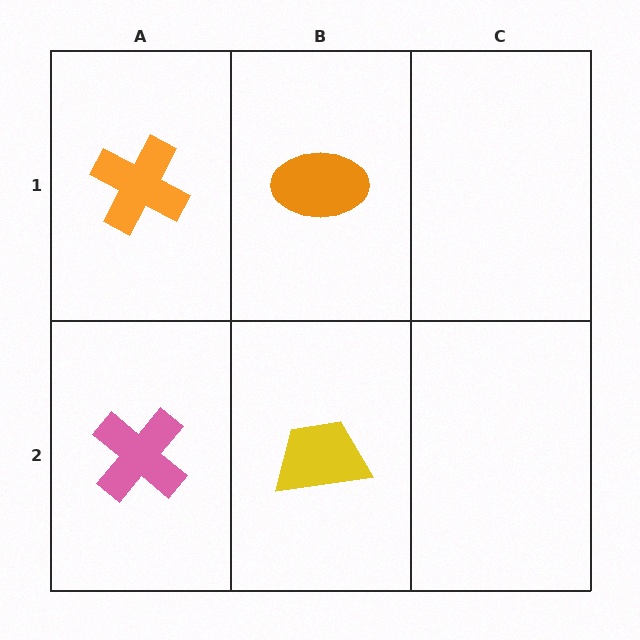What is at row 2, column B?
A yellow trapezoid.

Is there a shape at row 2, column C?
No, that cell is empty.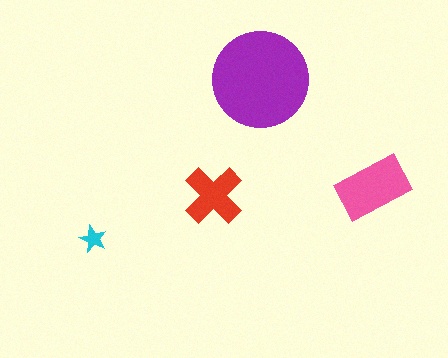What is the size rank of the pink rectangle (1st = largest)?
2nd.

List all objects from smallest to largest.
The cyan star, the red cross, the pink rectangle, the purple circle.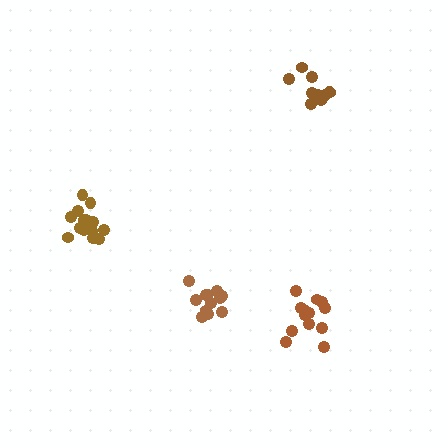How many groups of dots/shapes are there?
There are 4 groups.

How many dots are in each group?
Group 1: 13 dots, Group 2: 10 dots, Group 3: 12 dots, Group 4: 15 dots (50 total).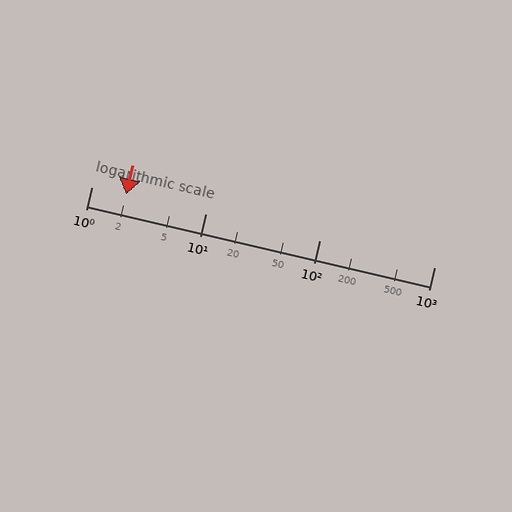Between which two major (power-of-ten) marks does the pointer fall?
The pointer is between 1 and 10.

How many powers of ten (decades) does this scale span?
The scale spans 3 decades, from 1 to 1000.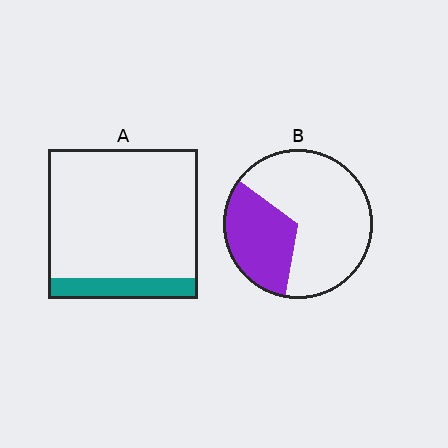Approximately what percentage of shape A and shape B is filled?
A is approximately 15% and B is approximately 30%.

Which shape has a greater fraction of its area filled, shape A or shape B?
Shape B.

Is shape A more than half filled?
No.